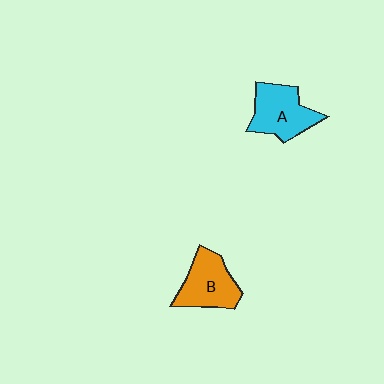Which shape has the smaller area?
Shape B (orange).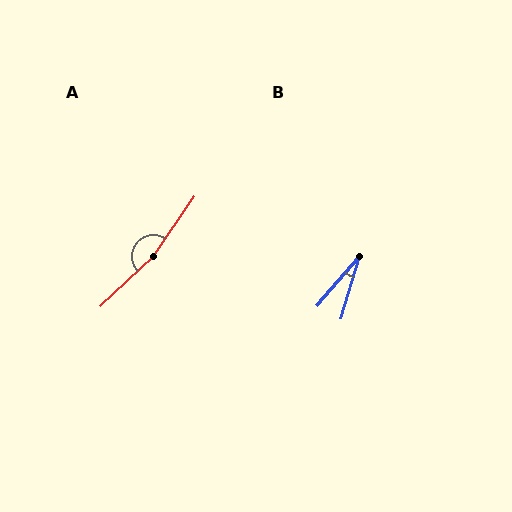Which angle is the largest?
A, at approximately 168 degrees.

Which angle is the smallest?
B, at approximately 24 degrees.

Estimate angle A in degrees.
Approximately 168 degrees.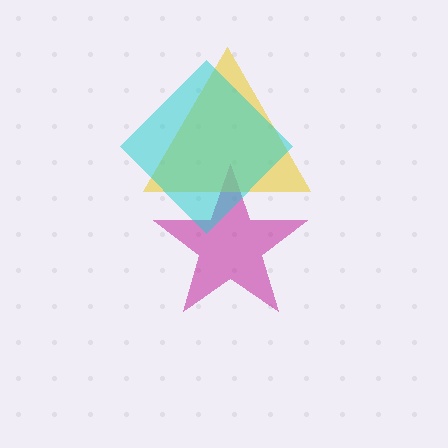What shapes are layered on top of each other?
The layered shapes are: a magenta star, a yellow triangle, a cyan diamond.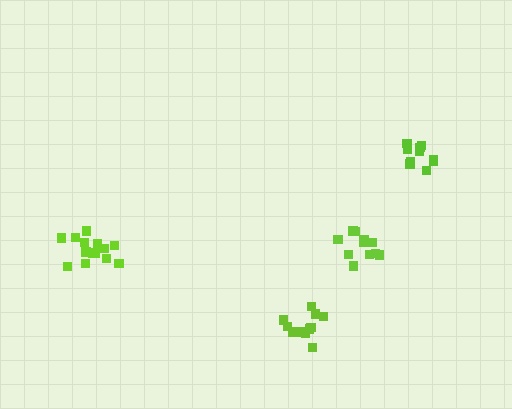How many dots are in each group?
Group 1: 15 dots, Group 2: 11 dots, Group 3: 11 dots, Group 4: 10 dots (47 total).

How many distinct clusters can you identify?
There are 4 distinct clusters.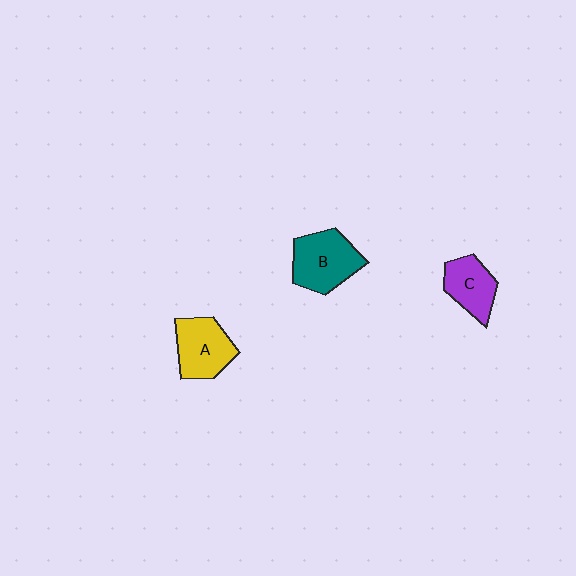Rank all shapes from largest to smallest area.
From largest to smallest: B (teal), A (yellow), C (purple).